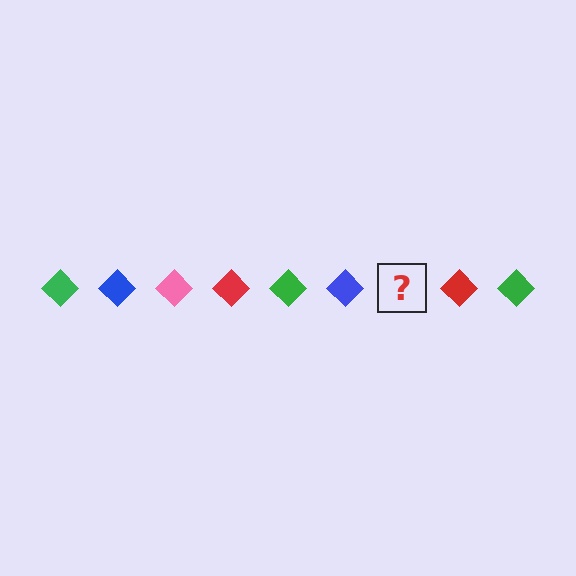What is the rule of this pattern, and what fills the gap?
The rule is that the pattern cycles through green, blue, pink, red diamonds. The gap should be filled with a pink diamond.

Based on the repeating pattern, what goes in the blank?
The blank should be a pink diamond.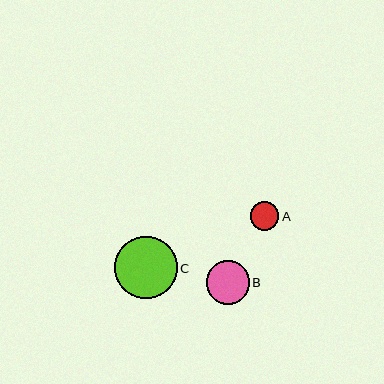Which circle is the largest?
Circle C is the largest with a size of approximately 63 pixels.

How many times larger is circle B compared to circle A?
Circle B is approximately 1.5 times the size of circle A.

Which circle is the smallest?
Circle A is the smallest with a size of approximately 29 pixels.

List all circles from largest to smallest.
From largest to smallest: C, B, A.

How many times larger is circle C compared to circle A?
Circle C is approximately 2.2 times the size of circle A.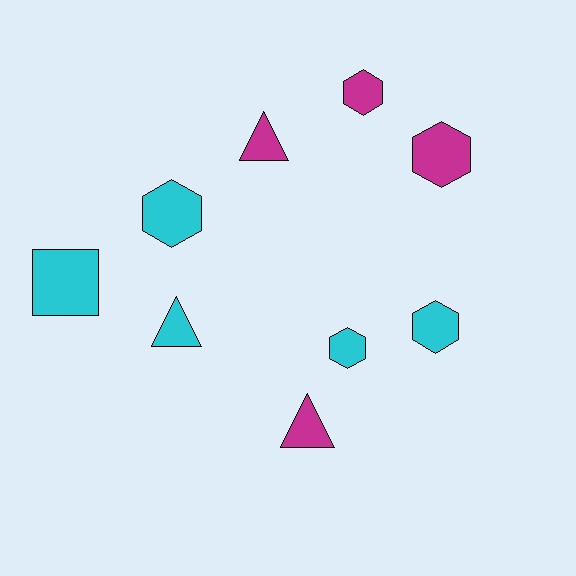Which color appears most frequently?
Cyan, with 5 objects.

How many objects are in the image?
There are 9 objects.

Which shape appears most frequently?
Hexagon, with 5 objects.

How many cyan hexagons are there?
There are 3 cyan hexagons.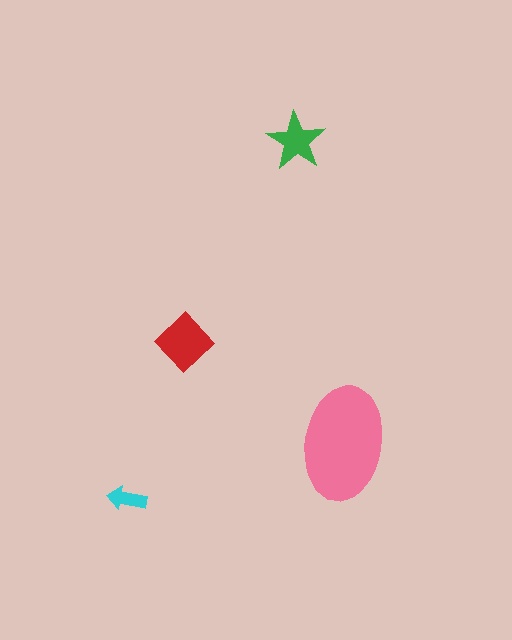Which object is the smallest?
The cyan arrow.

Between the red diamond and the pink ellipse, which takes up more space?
The pink ellipse.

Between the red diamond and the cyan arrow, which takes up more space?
The red diamond.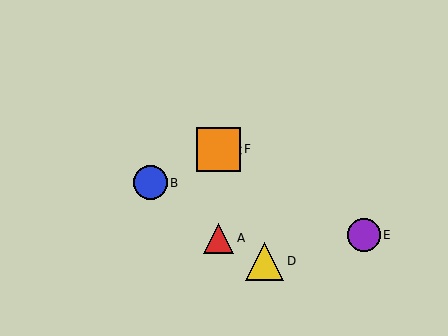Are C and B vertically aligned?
No, C is at x≈219 and B is at x≈151.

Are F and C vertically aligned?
Yes, both are at x≈219.